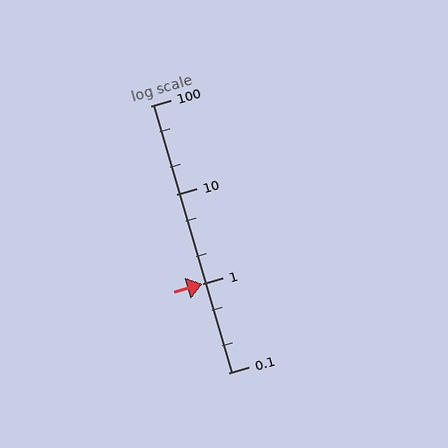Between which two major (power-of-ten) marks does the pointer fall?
The pointer is between 0.1 and 1.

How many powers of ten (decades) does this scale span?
The scale spans 3 decades, from 0.1 to 100.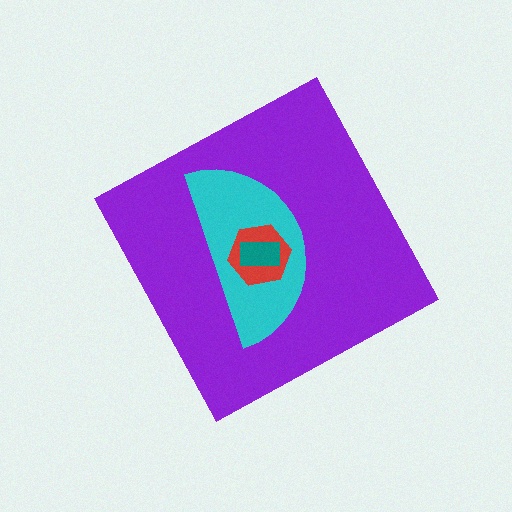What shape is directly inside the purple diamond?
The cyan semicircle.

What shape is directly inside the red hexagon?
The teal rectangle.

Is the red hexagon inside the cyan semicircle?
Yes.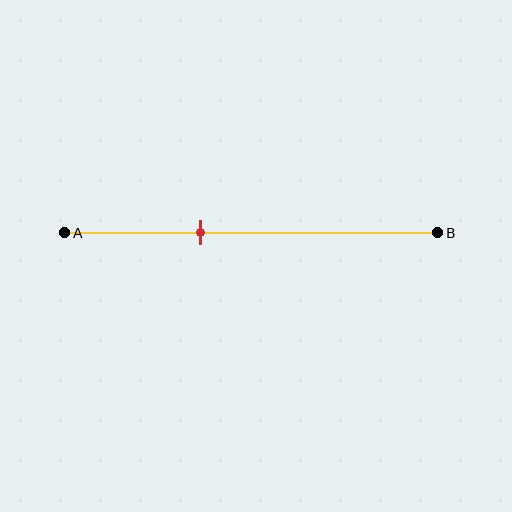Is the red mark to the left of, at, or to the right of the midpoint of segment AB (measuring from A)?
The red mark is to the left of the midpoint of segment AB.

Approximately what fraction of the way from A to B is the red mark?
The red mark is approximately 35% of the way from A to B.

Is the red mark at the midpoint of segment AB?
No, the mark is at about 35% from A, not at the 50% midpoint.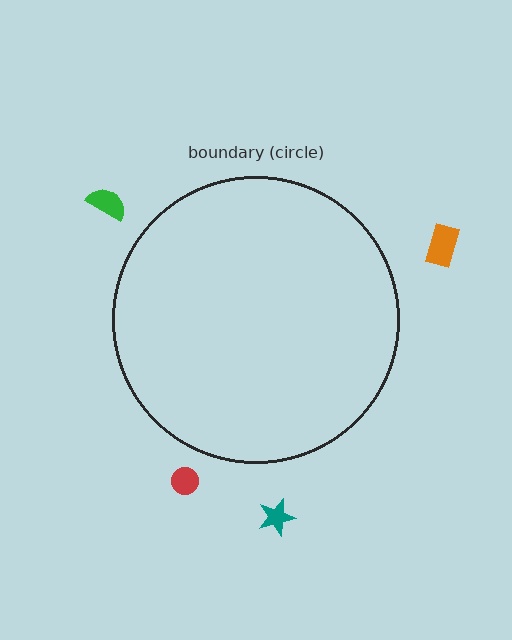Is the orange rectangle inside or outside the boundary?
Outside.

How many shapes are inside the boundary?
0 inside, 4 outside.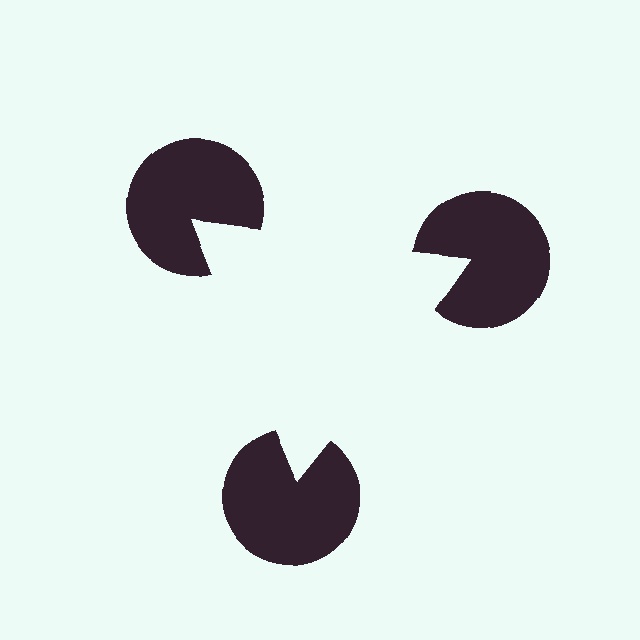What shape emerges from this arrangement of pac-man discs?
An illusory triangle — its edges are inferred from the aligned wedge cuts in the pac-man discs, not physically drawn.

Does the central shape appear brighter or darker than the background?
It typically appears slightly brighter than the background, even though no actual brightness change is drawn.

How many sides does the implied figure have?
3 sides.